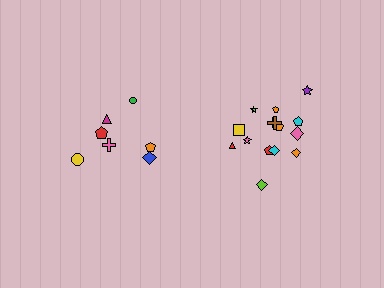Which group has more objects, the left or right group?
The right group.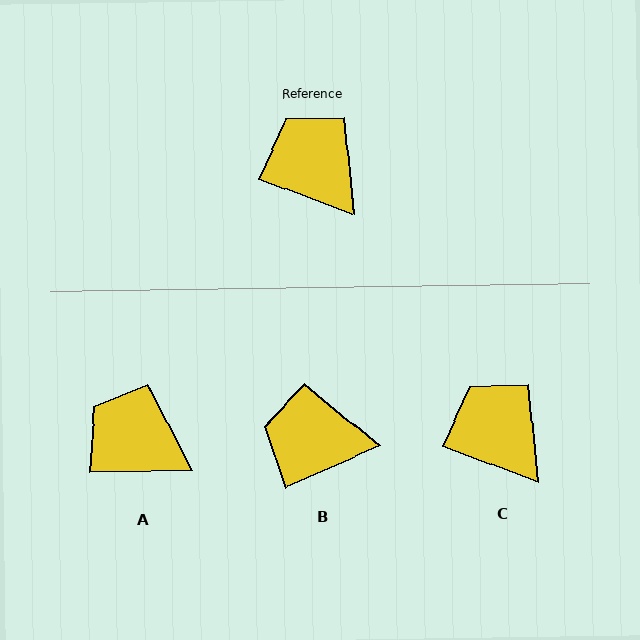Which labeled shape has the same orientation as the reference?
C.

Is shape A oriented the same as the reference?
No, it is off by about 21 degrees.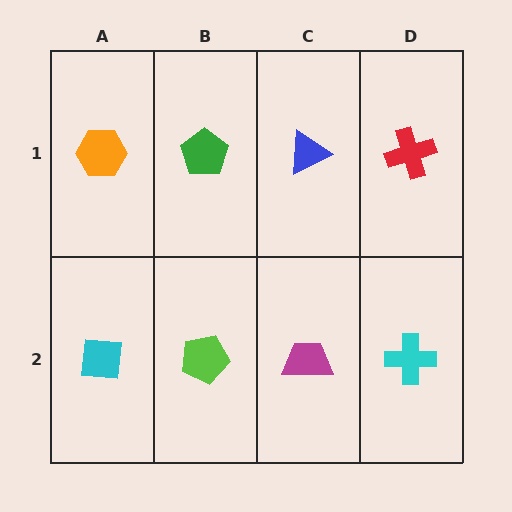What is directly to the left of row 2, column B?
A cyan square.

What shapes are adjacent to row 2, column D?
A red cross (row 1, column D), a magenta trapezoid (row 2, column C).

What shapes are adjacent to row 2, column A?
An orange hexagon (row 1, column A), a lime pentagon (row 2, column B).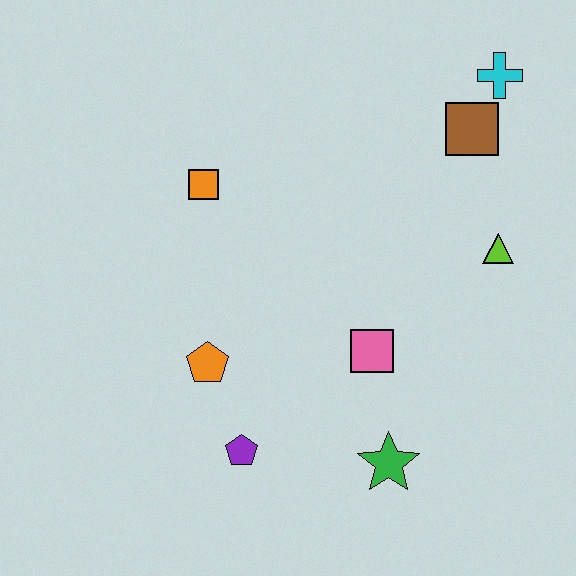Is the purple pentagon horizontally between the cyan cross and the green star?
No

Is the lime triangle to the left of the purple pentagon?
No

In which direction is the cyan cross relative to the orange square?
The cyan cross is to the right of the orange square.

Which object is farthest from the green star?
The cyan cross is farthest from the green star.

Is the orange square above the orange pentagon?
Yes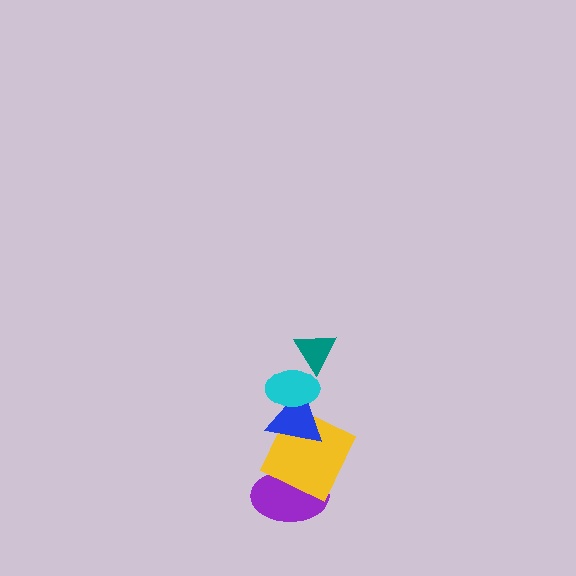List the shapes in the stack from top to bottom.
From top to bottom: the teal triangle, the cyan ellipse, the blue triangle, the yellow square, the purple ellipse.